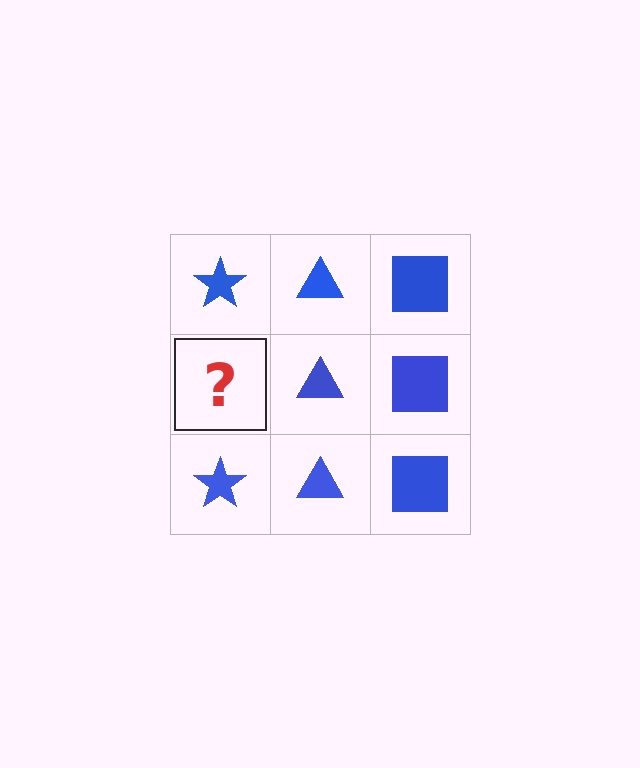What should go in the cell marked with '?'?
The missing cell should contain a blue star.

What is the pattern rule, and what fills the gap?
The rule is that each column has a consistent shape. The gap should be filled with a blue star.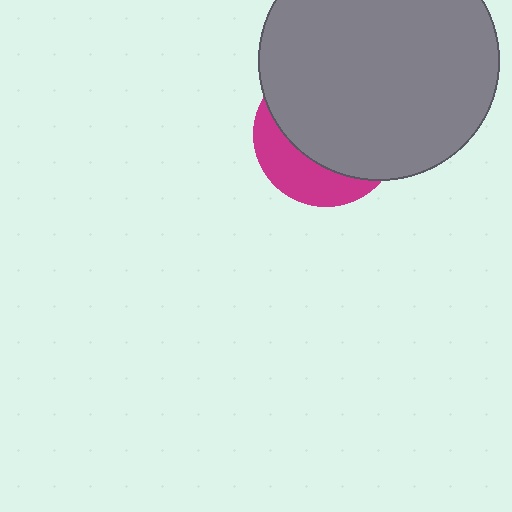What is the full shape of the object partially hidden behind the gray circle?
The partially hidden object is a magenta circle.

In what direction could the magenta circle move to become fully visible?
The magenta circle could move down. That would shift it out from behind the gray circle entirely.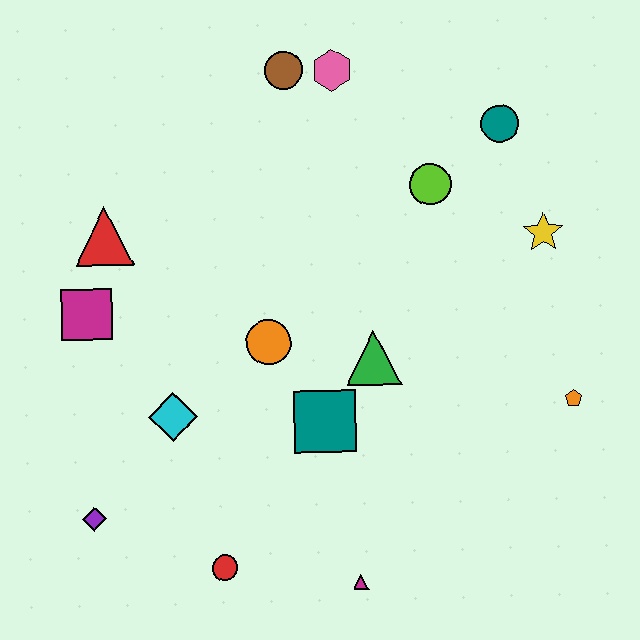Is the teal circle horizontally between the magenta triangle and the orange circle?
No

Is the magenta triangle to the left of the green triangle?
Yes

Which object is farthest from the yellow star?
The purple diamond is farthest from the yellow star.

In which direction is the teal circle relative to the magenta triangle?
The teal circle is above the magenta triangle.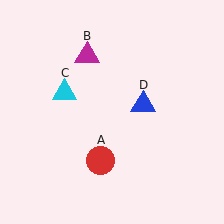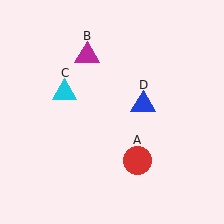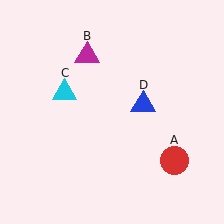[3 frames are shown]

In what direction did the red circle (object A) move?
The red circle (object A) moved right.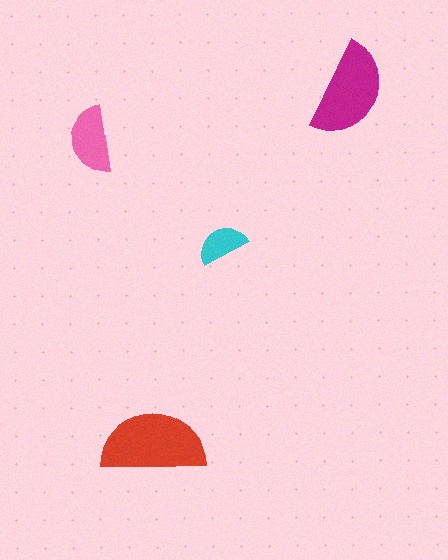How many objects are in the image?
There are 4 objects in the image.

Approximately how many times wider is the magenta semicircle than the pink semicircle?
About 1.5 times wider.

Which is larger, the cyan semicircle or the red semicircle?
The red one.